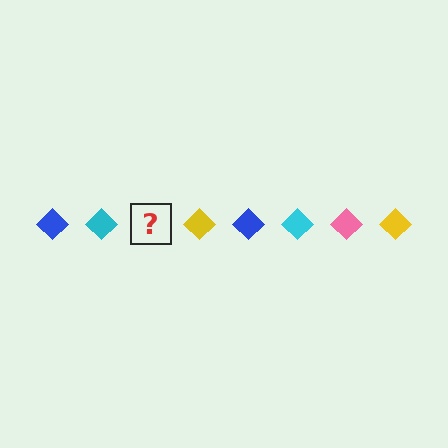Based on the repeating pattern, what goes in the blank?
The blank should be a pink diamond.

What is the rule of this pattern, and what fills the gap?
The rule is that the pattern cycles through blue, cyan, pink, yellow diamonds. The gap should be filled with a pink diamond.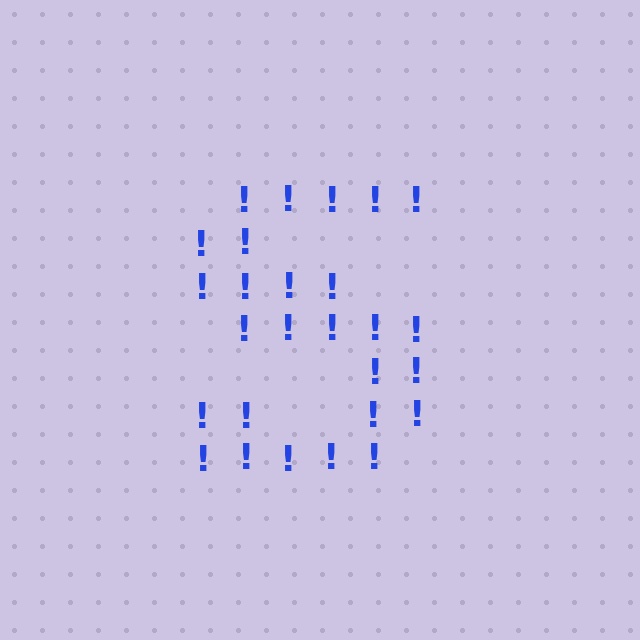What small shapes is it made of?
It is made of small exclamation marks.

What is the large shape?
The large shape is the letter S.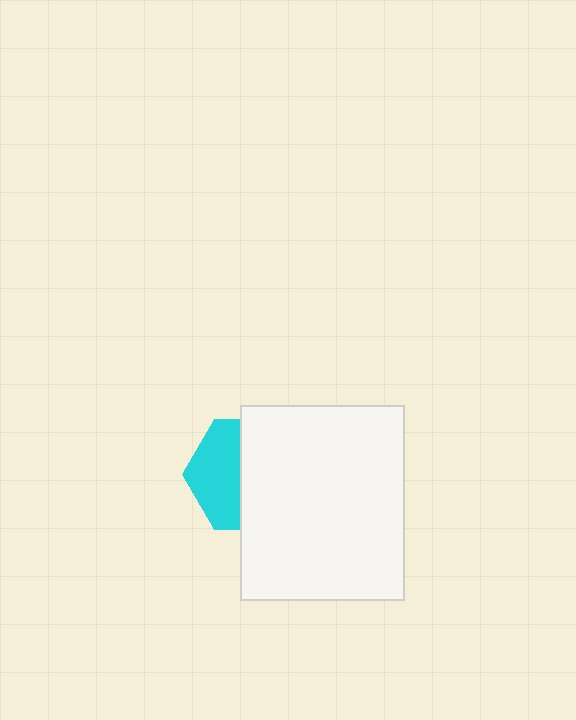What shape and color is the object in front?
The object in front is a white rectangle.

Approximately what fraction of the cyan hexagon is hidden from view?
Roughly 57% of the cyan hexagon is hidden behind the white rectangle.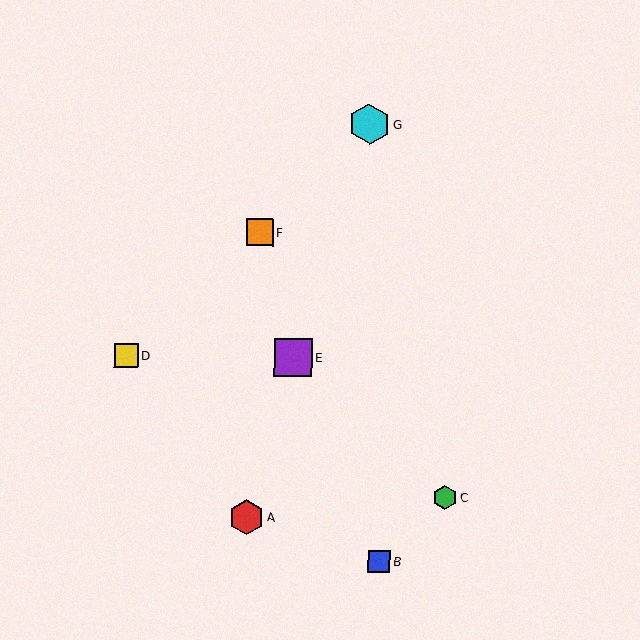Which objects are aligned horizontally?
Objects D, E are aligned horizontally.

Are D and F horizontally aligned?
No, D is at y≈356 and F is at y≈232.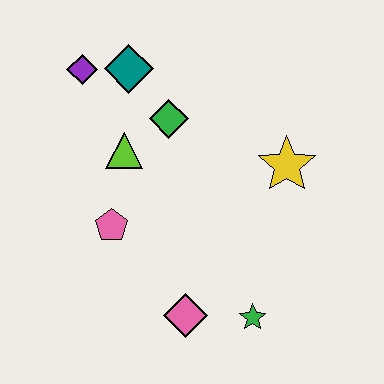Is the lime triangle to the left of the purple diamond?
No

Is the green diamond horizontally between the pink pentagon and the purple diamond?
No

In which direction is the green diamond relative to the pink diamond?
The green diamond is above the pink diamond.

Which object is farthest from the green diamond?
The green star is farthest from the green diamond.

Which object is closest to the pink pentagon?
The lime triangle is closest to the pink pentagon.